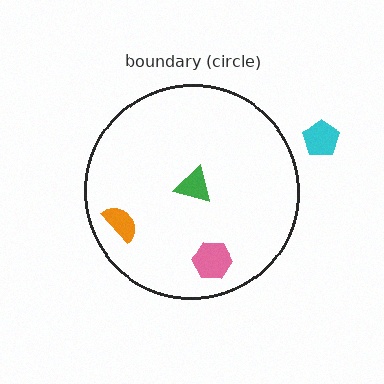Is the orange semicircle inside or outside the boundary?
Inside.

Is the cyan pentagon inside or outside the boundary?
Outside.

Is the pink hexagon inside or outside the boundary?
Inside.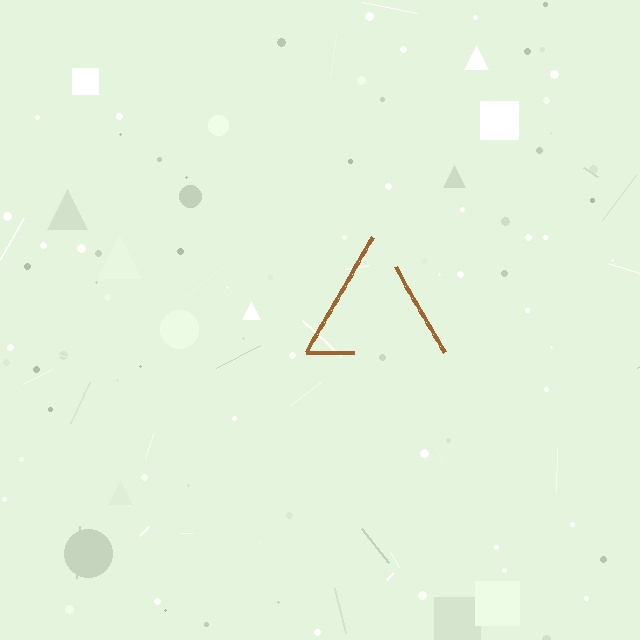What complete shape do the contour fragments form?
The contour fragments form a triangle.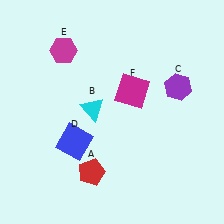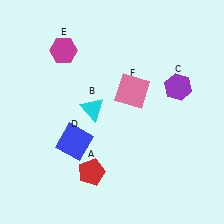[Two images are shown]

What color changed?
The square (F) changed from magenta in Image 1 to pink in Image 2.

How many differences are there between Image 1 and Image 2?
There is 1 difference between the two images.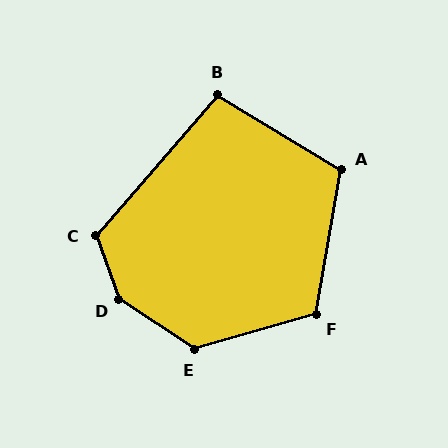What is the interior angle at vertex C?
Approximately 119 degrees (obtuse).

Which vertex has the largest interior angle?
D, at approximately 144 degrees.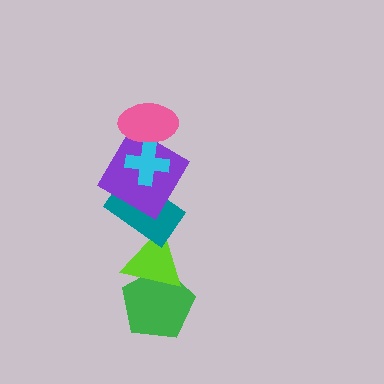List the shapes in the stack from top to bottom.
From top to bottom: the cyan cross, the pink ellipse, the purple diamond, the teal rectangle, the lime triangle, the green pentagon.